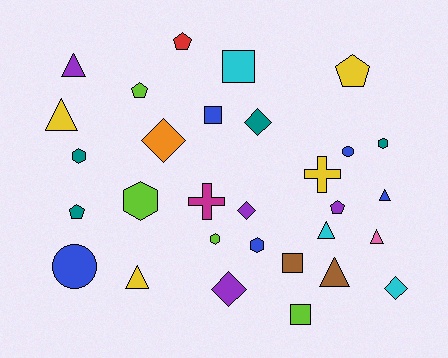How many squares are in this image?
There are 4 squares.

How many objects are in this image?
There are 30 objects.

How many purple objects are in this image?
There are 4 purple objects.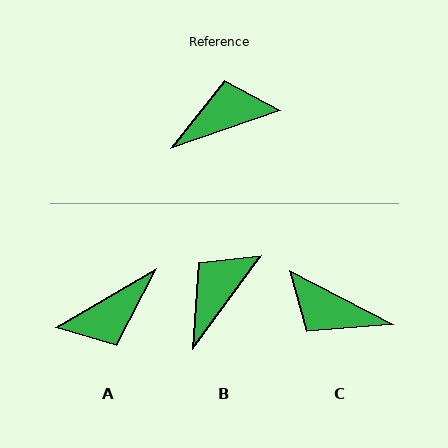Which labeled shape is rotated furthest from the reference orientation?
A, about 169 degrees away.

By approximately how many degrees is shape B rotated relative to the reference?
Approximately 34 degrees counter-clockwise.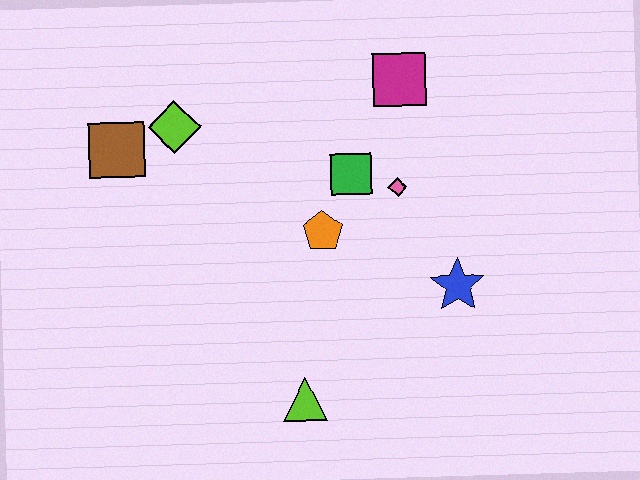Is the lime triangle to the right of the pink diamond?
No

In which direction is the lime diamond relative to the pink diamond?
The lime diamond is to the left of the pink diamond.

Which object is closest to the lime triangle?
The orange pentagon is closest to the lime triangle.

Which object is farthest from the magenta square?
The lime triangle is farthest from the magenta square.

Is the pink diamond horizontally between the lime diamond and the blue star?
Yes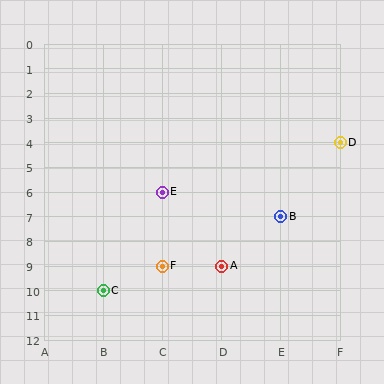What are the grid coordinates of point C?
Point C is at grid coordinates (B, 10).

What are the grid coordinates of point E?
Point E is at grid coordinates (C, 6).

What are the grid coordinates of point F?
Point F is at grid coordinates (C, 9).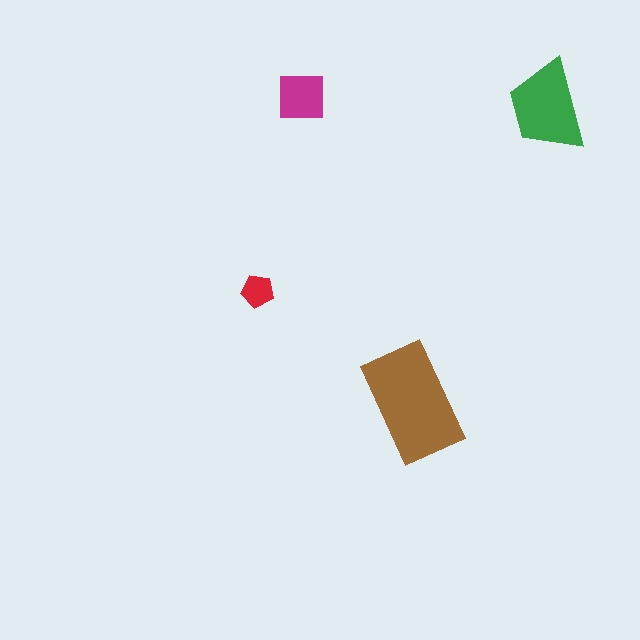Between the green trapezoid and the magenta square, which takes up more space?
The green trapezoid.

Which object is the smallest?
The red pentagon.